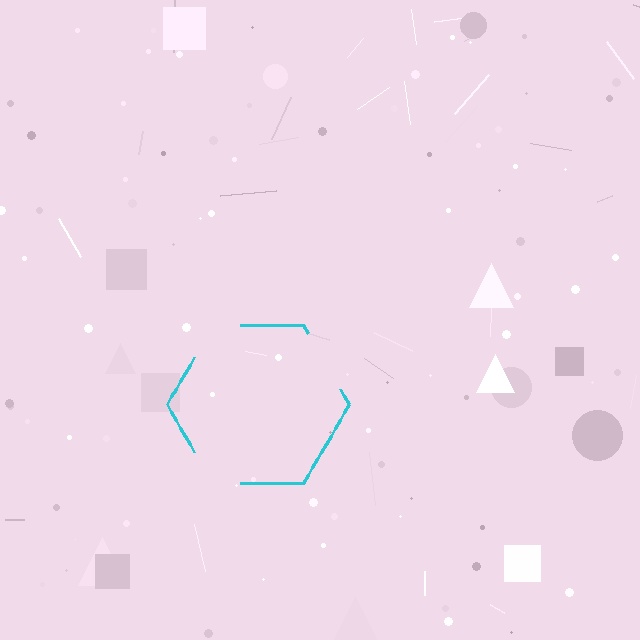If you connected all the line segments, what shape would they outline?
They would outline a hexagon.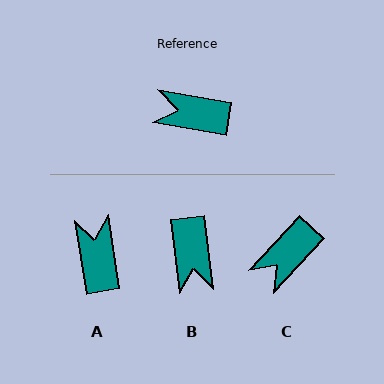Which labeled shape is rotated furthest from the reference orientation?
B, about 106 degrees away.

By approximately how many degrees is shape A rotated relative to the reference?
Approximately 71 degrees clockwise.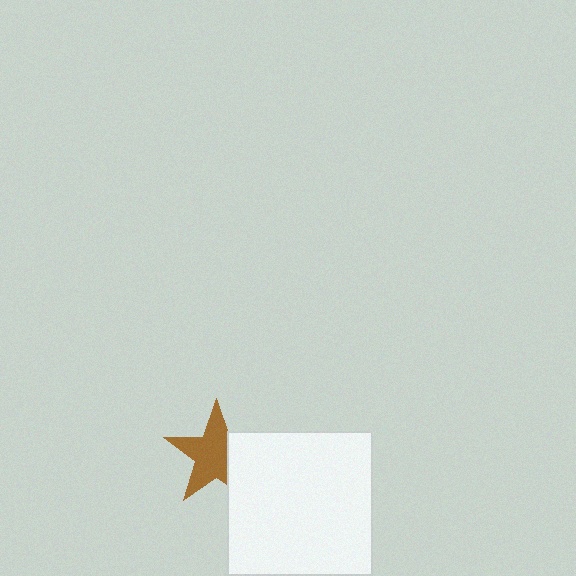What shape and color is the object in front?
The object in front is a white square.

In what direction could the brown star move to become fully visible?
The brown star could move left. That would shift it out from behind the white square entirely.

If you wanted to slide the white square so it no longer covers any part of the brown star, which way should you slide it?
Slide it right — that is the most direct way to separate the two shapes.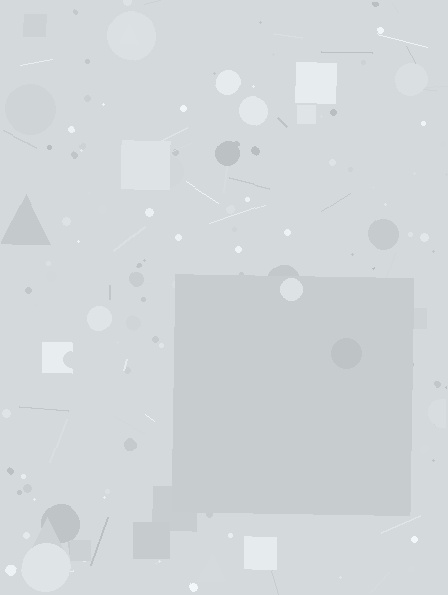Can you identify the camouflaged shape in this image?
The camouflaged shape is a square.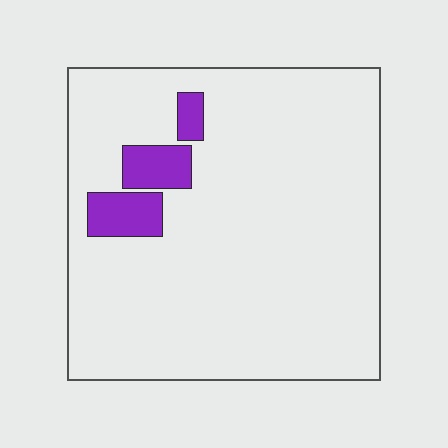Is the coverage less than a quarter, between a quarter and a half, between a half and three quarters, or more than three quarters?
Less than a quarter.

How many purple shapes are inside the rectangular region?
3.